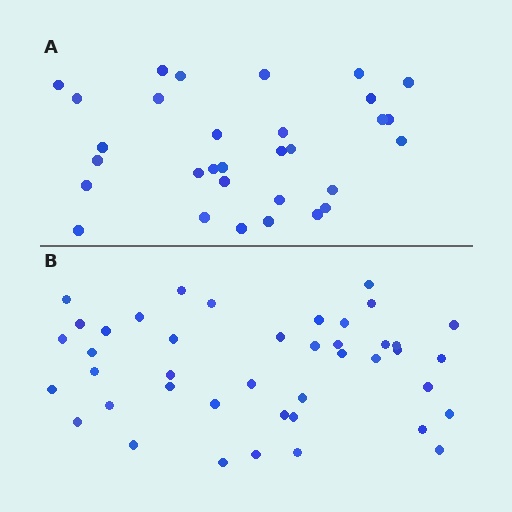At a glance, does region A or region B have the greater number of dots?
Region B (the bottom region) has more dots.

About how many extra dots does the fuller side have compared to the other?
Region B has roughly 12 or so more dots than region A.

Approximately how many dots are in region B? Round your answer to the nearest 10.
About 40 dots. (The exact count is 42, which rounds to 40.)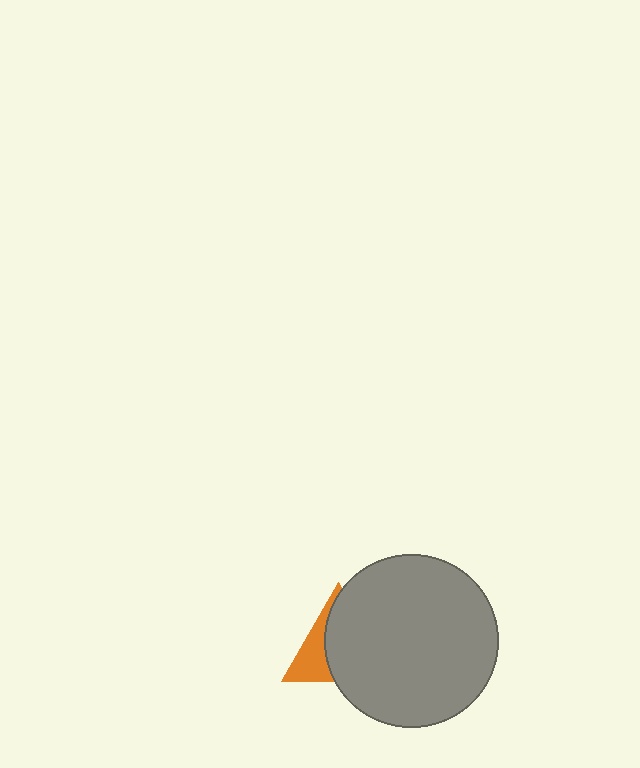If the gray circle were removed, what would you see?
You would see the complete orange triangle.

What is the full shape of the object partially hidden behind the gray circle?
The partially hidden object is an orange triangle.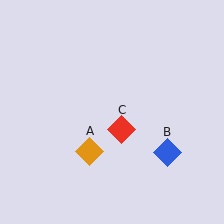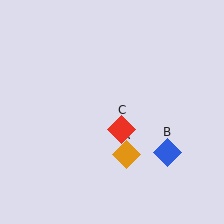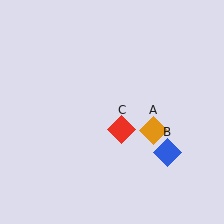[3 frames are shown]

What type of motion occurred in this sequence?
The orange diamond (object A) rotated counterclockwise around the center of the scene.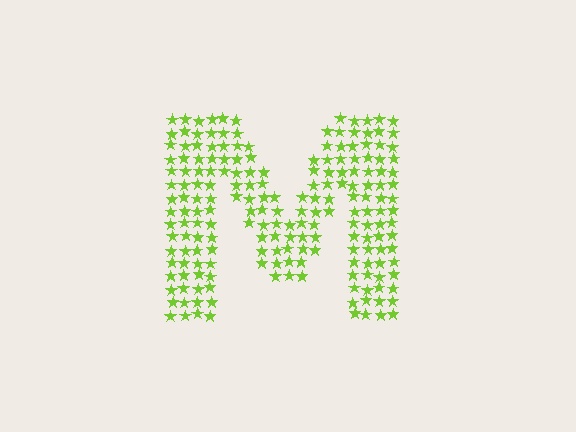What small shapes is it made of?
It is made of small stars.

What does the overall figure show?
The overall figure shows the letter M.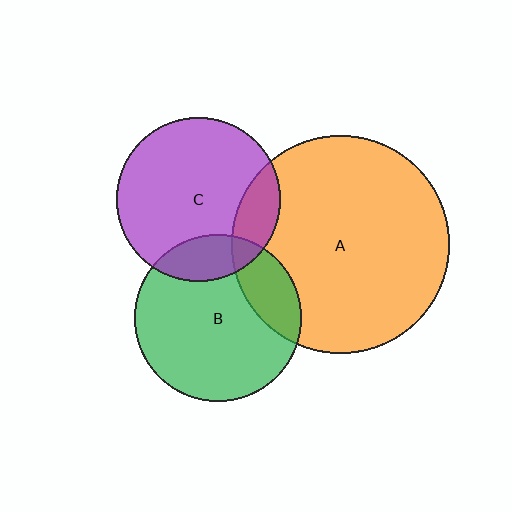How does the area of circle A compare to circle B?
Approximately 1.7 times.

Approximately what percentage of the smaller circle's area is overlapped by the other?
Approximately 20%.